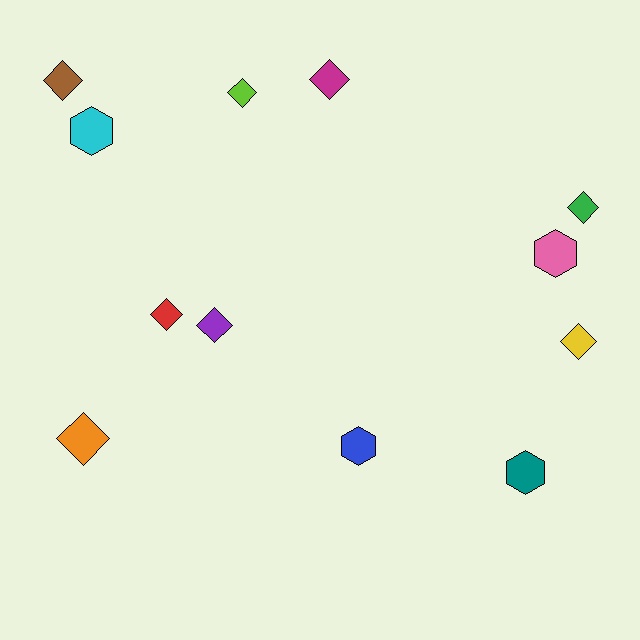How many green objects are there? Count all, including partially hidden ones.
There is 1 green object.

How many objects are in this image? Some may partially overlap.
There are 12 objects.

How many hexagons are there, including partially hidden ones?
There are 4 hexagons.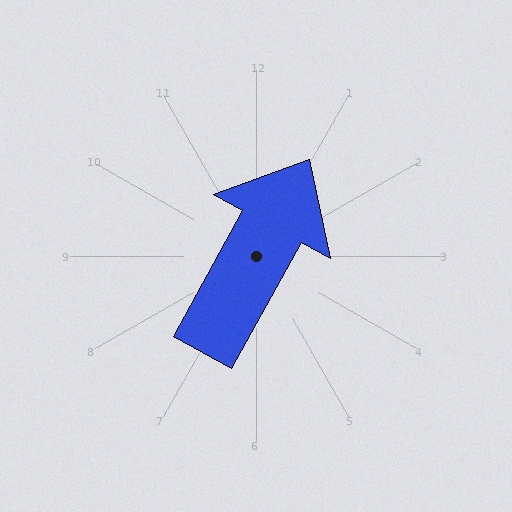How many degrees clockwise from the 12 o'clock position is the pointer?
Approximately 29 degrees.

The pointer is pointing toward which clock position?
Roughly 1 o'clock.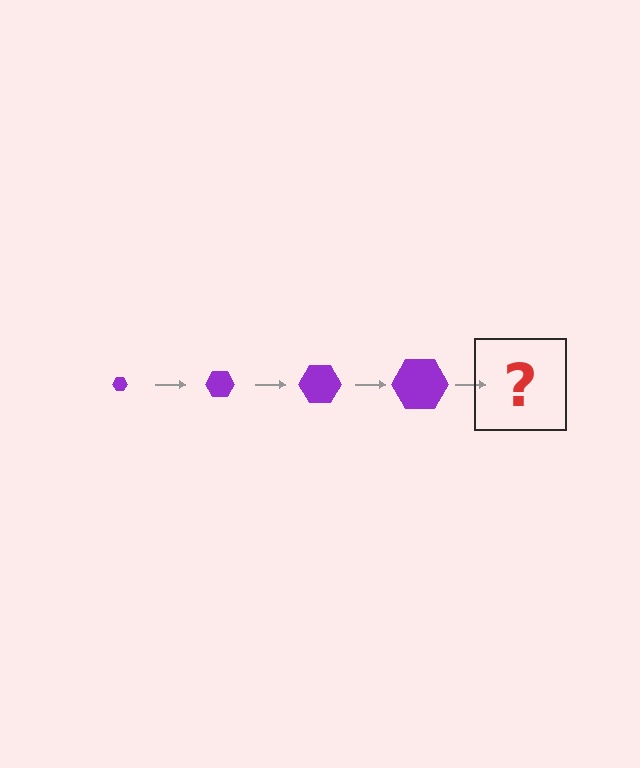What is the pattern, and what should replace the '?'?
The pattern is that the hexagon gets progressively larger each step. The '?' should be a purple hexagon, larger than the previous one.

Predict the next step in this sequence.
The next step is a purple hexagon, larger than the previous one.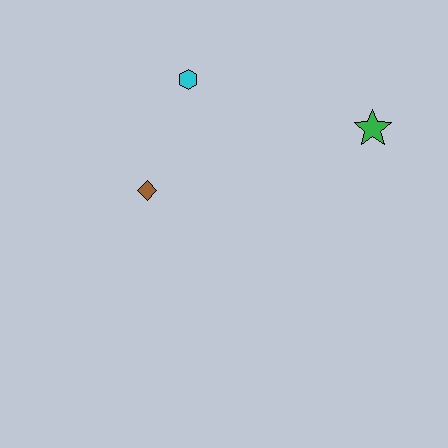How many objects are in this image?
There are 3 objects.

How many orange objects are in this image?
There are no orange objects.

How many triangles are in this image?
There are no triangles.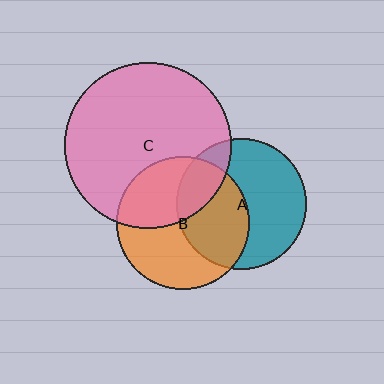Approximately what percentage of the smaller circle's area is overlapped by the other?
Approximately 40%.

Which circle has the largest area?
Circle C (pink).